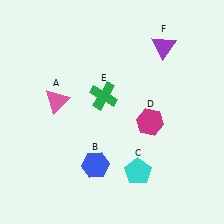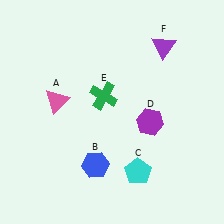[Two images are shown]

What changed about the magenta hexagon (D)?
In Image 1, D is magenta. In Image 2, it changed to purple.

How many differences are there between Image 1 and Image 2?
There is 1 difference between the two images.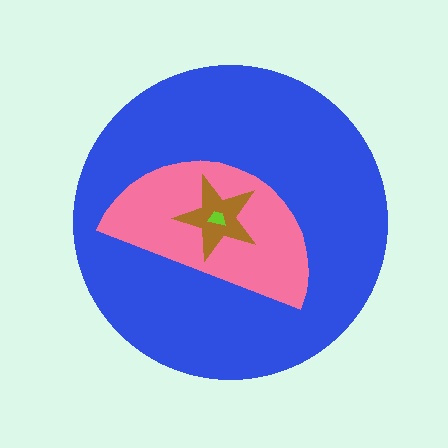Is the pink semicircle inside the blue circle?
Yes.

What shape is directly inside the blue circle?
The pink semicircle.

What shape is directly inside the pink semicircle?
The brown star.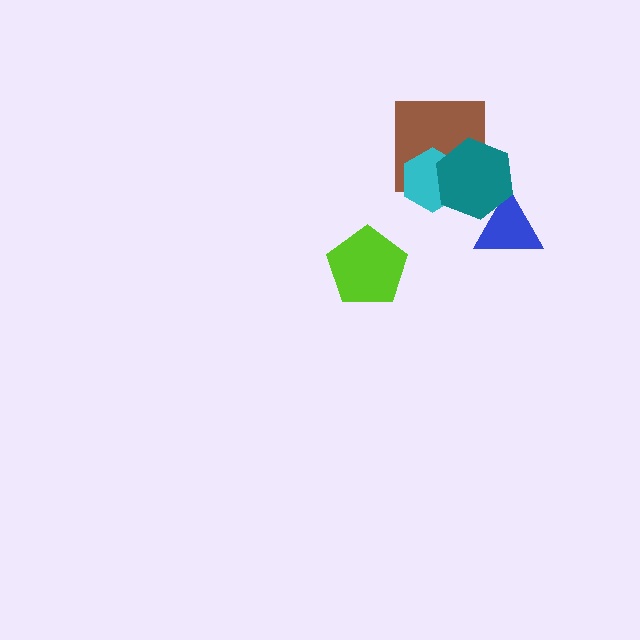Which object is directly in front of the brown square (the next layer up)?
The cyan hexagon is directly in front of the brown square.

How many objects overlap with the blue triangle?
1 object overlaps with the blue triangle.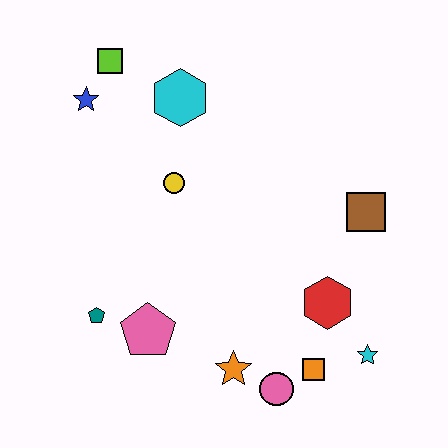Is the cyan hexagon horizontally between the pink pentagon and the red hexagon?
Yes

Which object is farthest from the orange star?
The lime square is farthest from the orange star.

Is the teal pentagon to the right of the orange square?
No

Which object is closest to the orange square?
The pink circle is closest to the orange square.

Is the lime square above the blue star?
Yes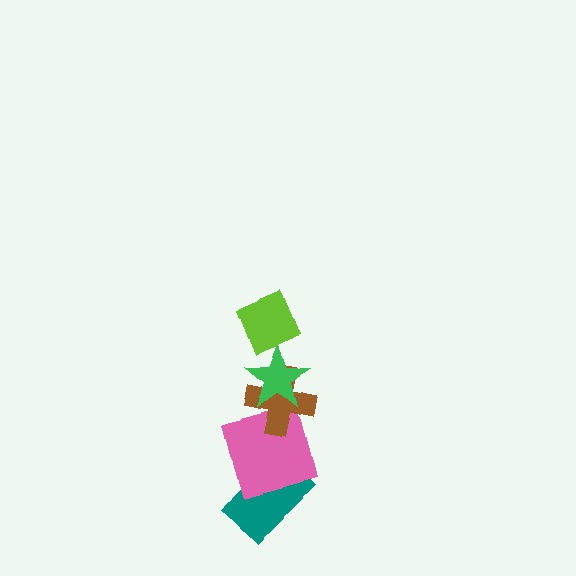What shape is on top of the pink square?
The brown cross is on top of the pink square.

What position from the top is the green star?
The green star is 2nd from the top.